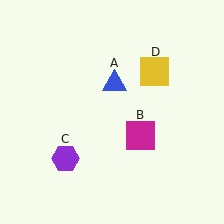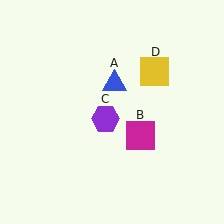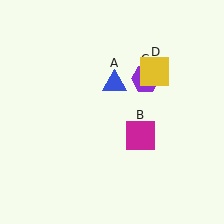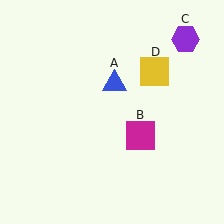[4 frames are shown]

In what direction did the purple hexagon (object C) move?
The purple hexagon (object C) moved up and to the right.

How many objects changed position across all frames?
1 object changed position: purple hexagon (object C).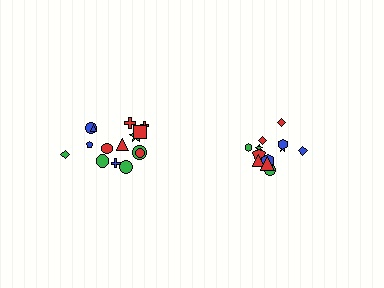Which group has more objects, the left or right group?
The left group.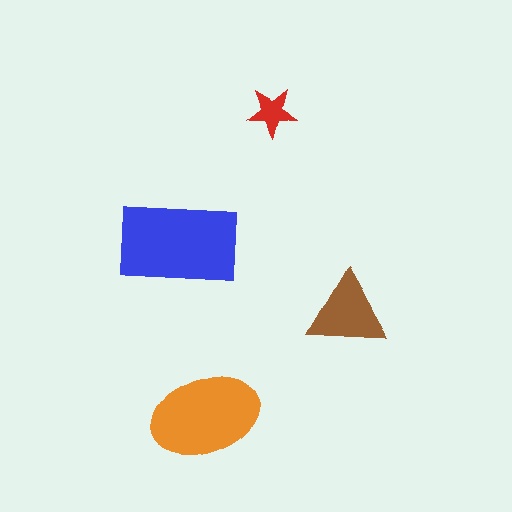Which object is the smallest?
The red star.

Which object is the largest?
The blue rectangle.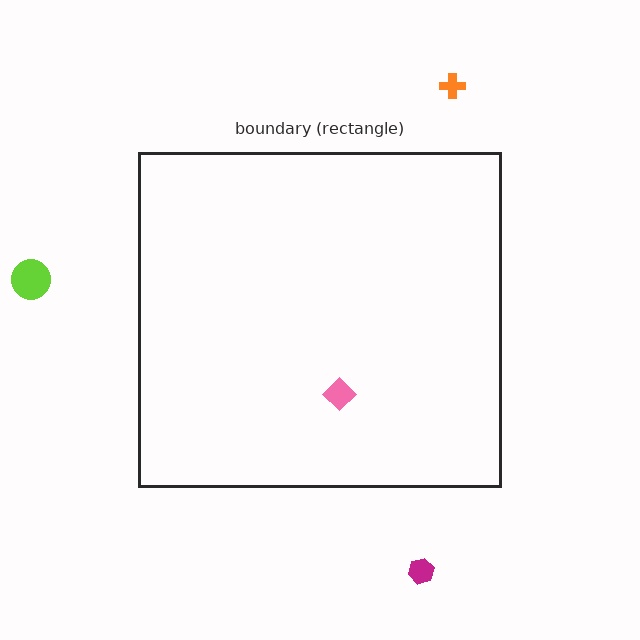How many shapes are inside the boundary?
1 inside, 3 outside.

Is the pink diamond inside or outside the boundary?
Inside.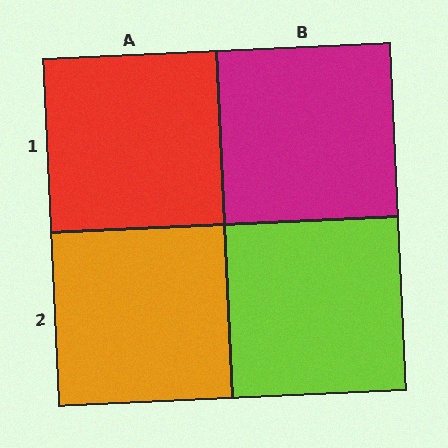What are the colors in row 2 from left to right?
Orange, lime.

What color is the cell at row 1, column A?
Red.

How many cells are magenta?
1 cell is magenta.